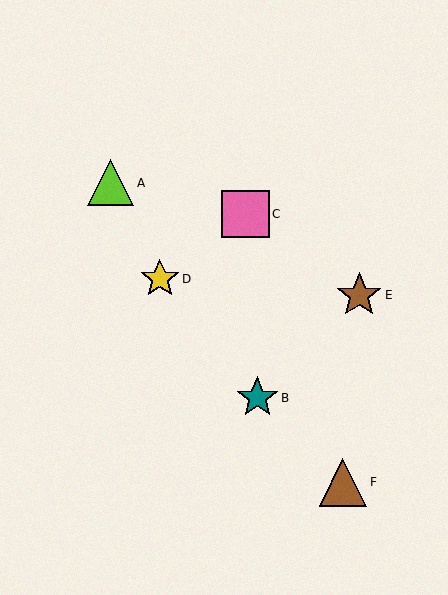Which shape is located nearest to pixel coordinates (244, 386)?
The teal star (labeled B) at (257, 398) is nearest to that location.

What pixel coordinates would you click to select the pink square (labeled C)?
Click at (246, 214) to select the pink square C.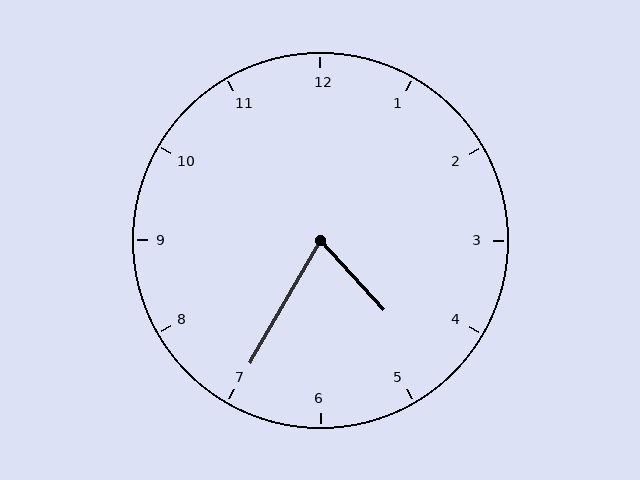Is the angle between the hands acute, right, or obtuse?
It is acute.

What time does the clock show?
4:35.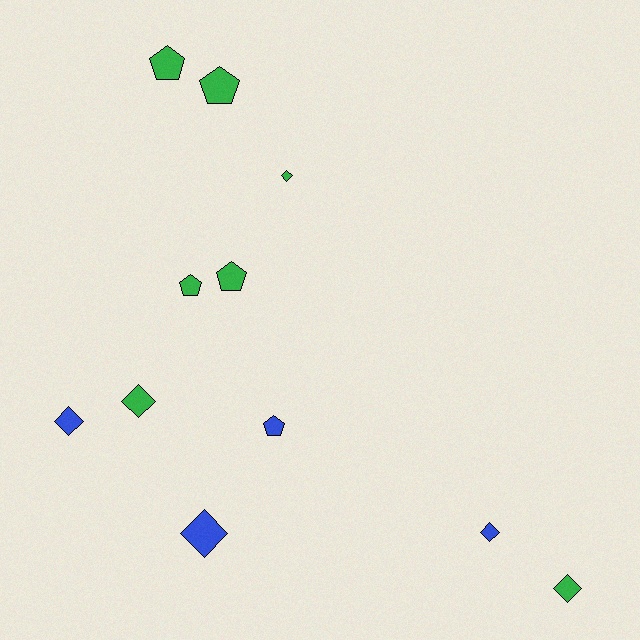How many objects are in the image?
There are 11 objects.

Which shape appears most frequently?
Diamond, with 6 objects.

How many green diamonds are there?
There are 3 green diamonds.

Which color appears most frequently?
Green, with 7 objects.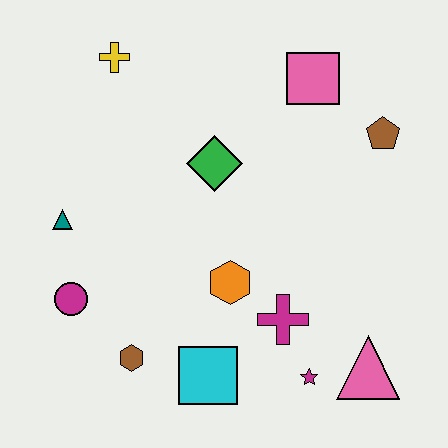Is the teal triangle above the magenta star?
Yes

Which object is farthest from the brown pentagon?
The magenta circle is farthest from the brown pentagon.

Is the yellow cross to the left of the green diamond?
Yes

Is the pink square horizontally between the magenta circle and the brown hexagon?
No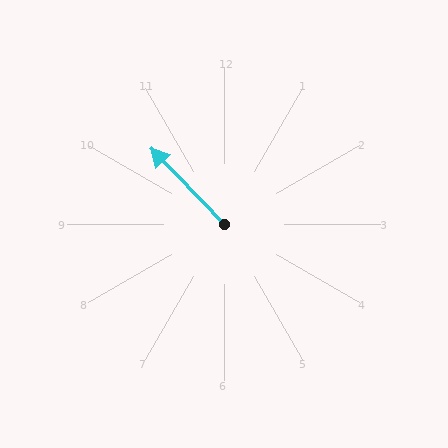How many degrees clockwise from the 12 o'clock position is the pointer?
Approximately 316 degrees.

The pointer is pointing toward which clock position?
Roughly 11 o'clock.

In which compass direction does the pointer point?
Northwest.